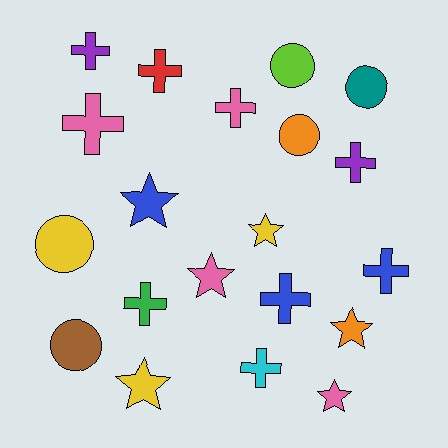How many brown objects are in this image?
There is 1 brown object.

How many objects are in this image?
There are 20 objects.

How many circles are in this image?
There are 5 circles.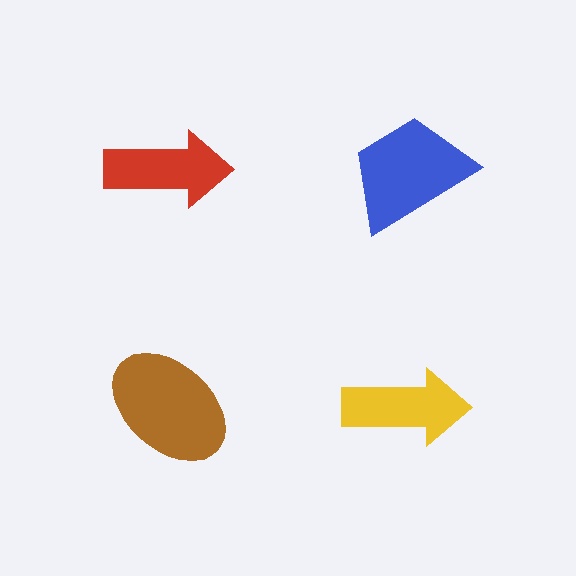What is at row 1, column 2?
A blue trapezoid.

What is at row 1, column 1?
A red arrow.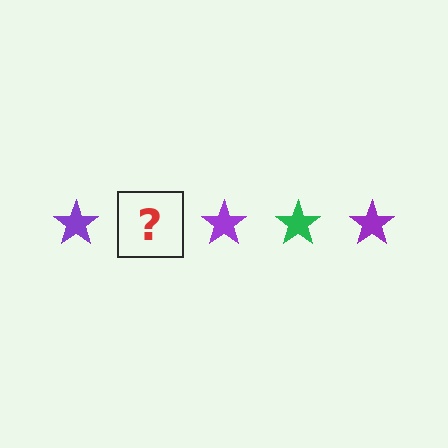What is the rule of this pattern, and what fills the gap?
The rule is that the pattern cycles through purple, green stars. The gap should be filled with a green star.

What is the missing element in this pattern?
The missing element is a green star.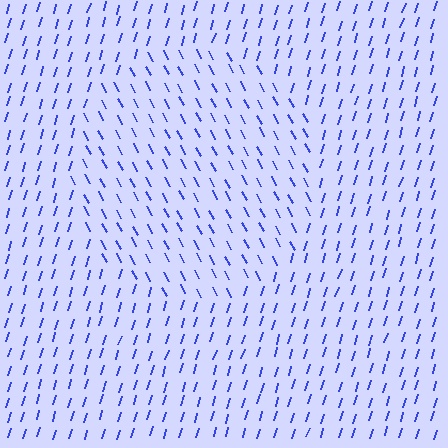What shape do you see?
I see a circle.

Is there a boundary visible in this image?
Yes, there is a texture boundary formed by a change in line orientation.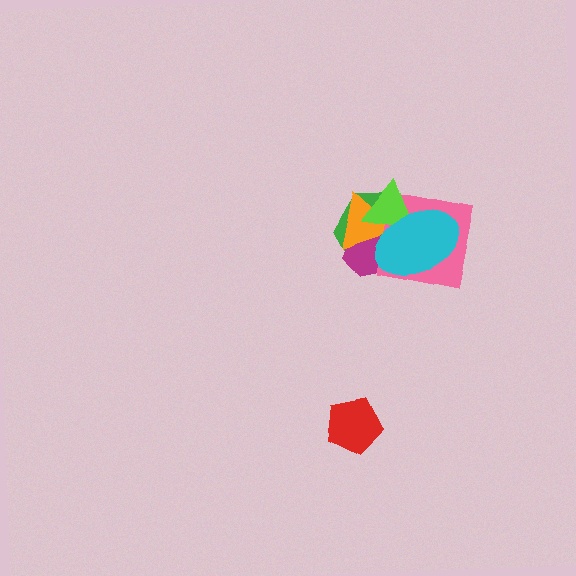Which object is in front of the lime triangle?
The cyan ellipse is in front of the lime triangle.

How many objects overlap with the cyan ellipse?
5 objects overlap with the cyan ellipse.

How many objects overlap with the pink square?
5 objects overlap with the pink square.